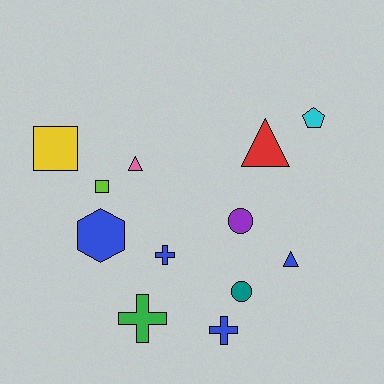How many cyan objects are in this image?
There is 1 cyan object.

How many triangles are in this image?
There are 3 triangles.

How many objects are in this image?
There are 12 objects.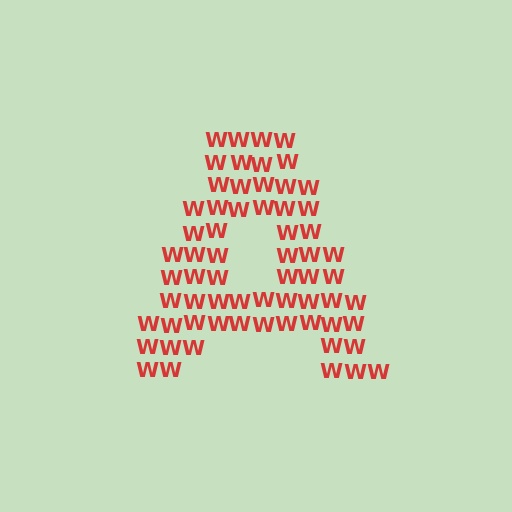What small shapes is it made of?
It is made of small letter W's.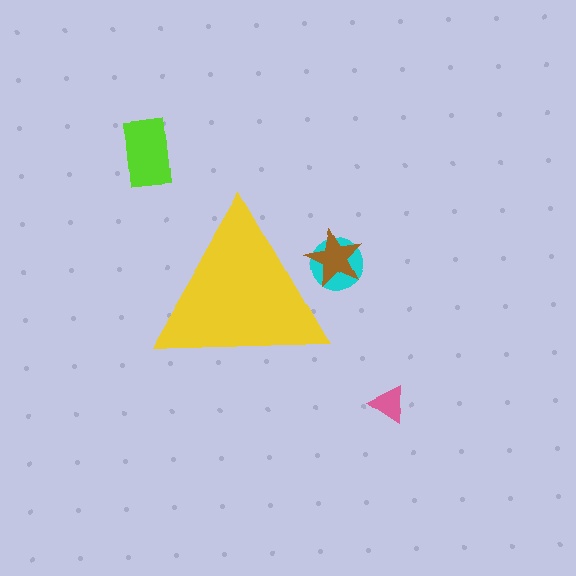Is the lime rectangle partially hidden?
No, the lime rectangle is fully visible.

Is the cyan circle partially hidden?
Yes, the cyan circle is partially hidden behind the yellow triangle.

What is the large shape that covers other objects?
A yellow triangle.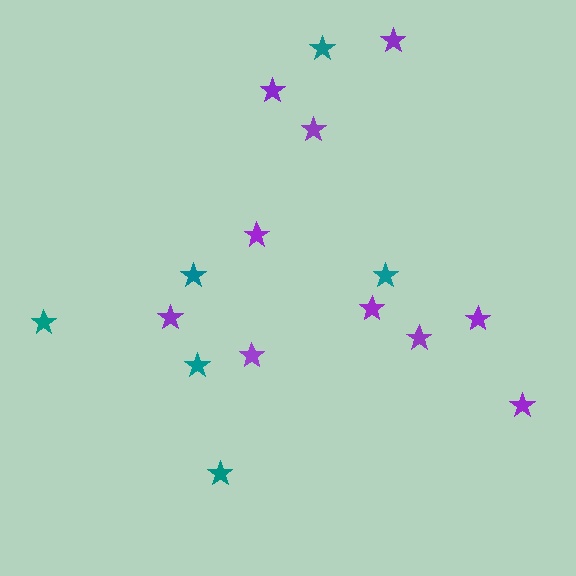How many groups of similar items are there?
There are 2 groups: one group of purple stars (10) and one group of teal stars (6).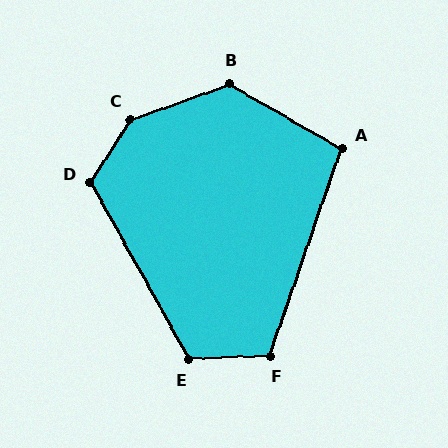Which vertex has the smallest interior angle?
A, at approximately 101 degrees.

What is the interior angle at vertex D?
Approximately 118 degrees (obtuse).